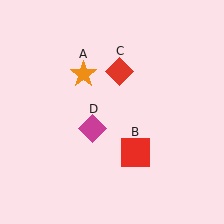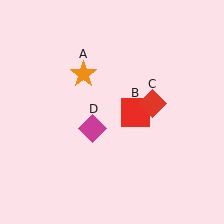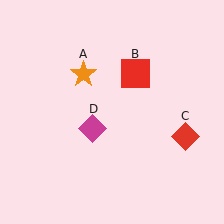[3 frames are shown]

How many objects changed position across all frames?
2 objects changed position: red square (object B), red diamond (object C).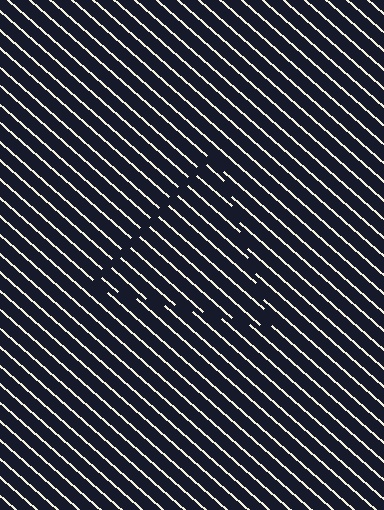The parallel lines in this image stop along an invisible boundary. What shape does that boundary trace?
An illusory triangle. The interior of the shape contains the same grating, shifted by half a period — the contour is defined by the phase discontinuity where line-ends from the inner and outer gratings abut.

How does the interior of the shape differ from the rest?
The interior of the shape contains the same grating, shifted by half a period — the contour is defined by the phase discontinuity where line-ends from the inner and outer gratings abut.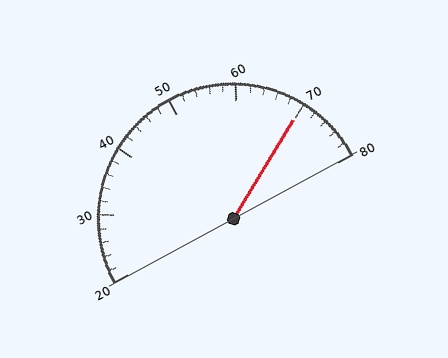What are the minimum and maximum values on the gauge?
The gauge ranges from 20 to 80.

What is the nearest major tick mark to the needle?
The nearest major tick mark is 70.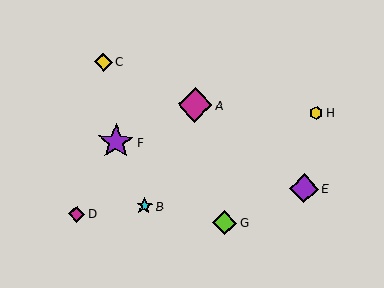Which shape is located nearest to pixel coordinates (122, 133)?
The purple star (labeled F) at (116, 142) is nearest to that location.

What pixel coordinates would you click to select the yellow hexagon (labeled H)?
Click at (317, 113) to select the yellow hexagon H.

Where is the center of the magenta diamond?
The center of the magenta diamond is at (77, 214).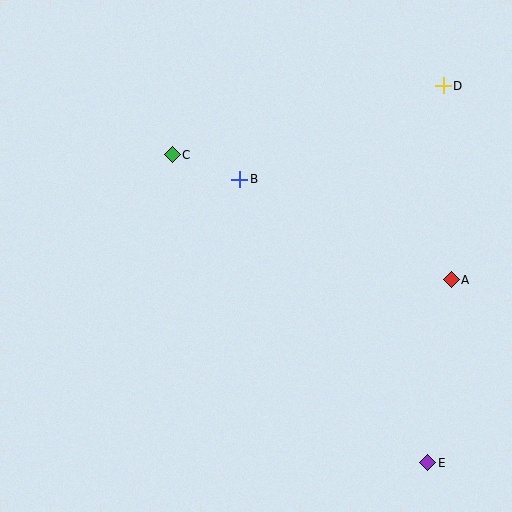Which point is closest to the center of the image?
Point B at (240, 179) is closest to the center.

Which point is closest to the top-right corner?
Point D is closest to the top-right corner.